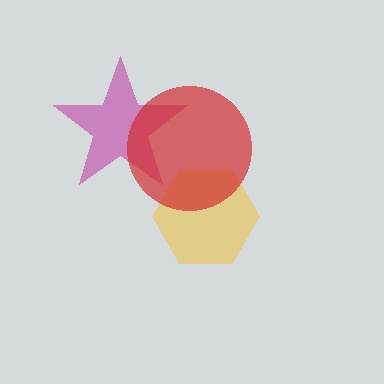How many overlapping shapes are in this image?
There are 3 overlapping shapes in the image.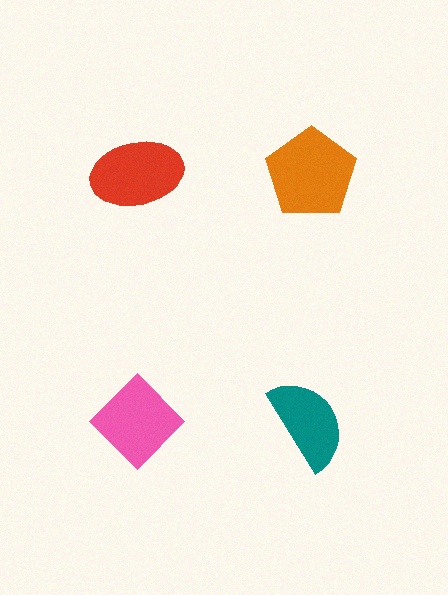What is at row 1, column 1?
A red ellipse.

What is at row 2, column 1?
A pink diamond.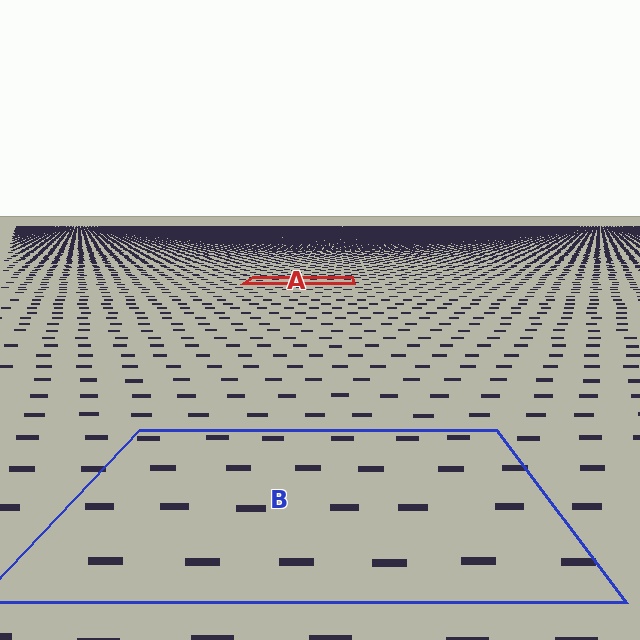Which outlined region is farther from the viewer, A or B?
Region A is farther from the viewer — the texture elements inside it appear smaller and more densely packed.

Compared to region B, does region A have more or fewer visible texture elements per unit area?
Region A has more texture elements per unit area — they are packed more densely because it is farther away.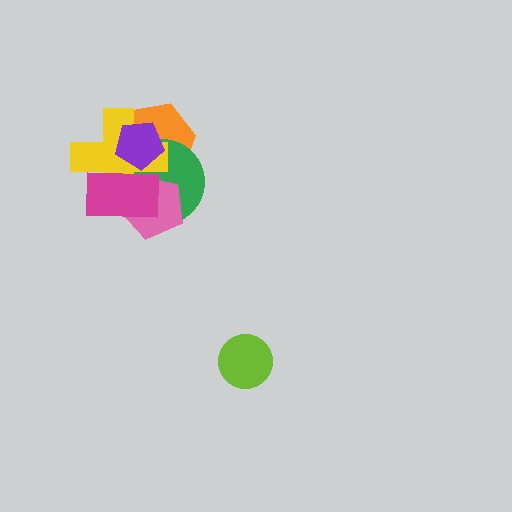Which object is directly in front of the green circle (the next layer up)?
The pink pentagon is directly in front of the green circle.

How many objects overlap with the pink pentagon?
4 objects overlap with the pink pentagon.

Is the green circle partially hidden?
Yes, it is partially covered by another shape.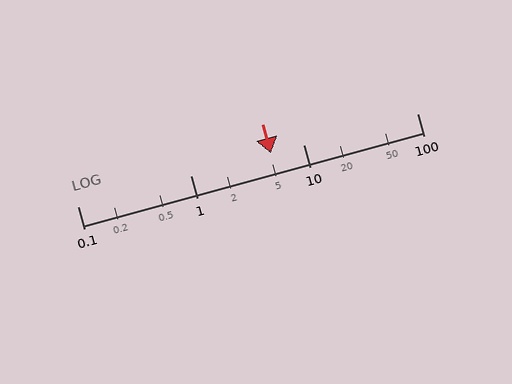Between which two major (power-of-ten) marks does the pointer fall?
The pointer is between 1 and 10.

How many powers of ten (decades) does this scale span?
The scale spans 3 decades, from 0.1 to 100.